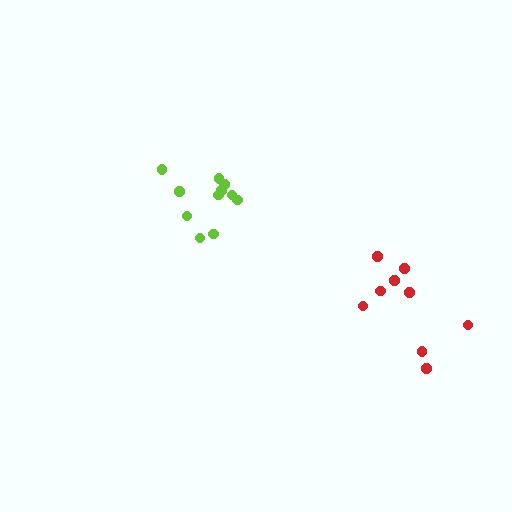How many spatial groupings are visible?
There are 2 spatial groupings.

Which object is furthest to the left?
The lime cluster is leftmost.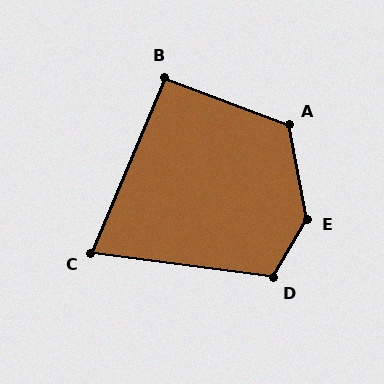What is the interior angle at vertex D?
Approximately 112 degrees (obtuse).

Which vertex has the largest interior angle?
E, at approximately 139 degrees.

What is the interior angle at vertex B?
Approximately 92 degrees (approximately right).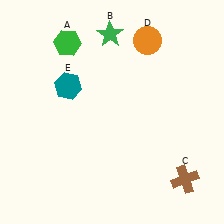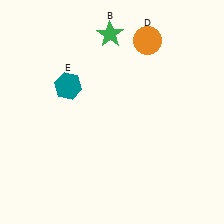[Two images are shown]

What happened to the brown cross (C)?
The brown cross (C) was removed in Image 2. It was in the bottom-right area of Image 1.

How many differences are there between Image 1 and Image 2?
There are 2 differences between the two images.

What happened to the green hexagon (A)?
The green hexagon (A) was removed in Image 2. It was in the top-left area of Image 1.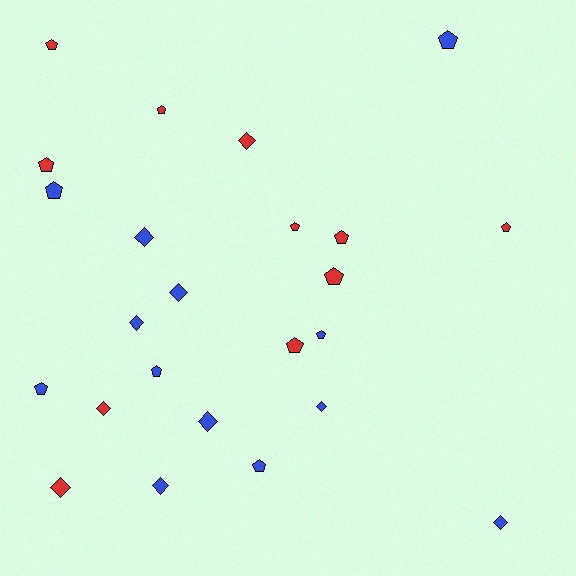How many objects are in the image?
There are 24 objects.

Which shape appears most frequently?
Pentagon, with 14 objects.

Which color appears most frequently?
Blue, with 13 objects.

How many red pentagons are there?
There are 8 red pentagons.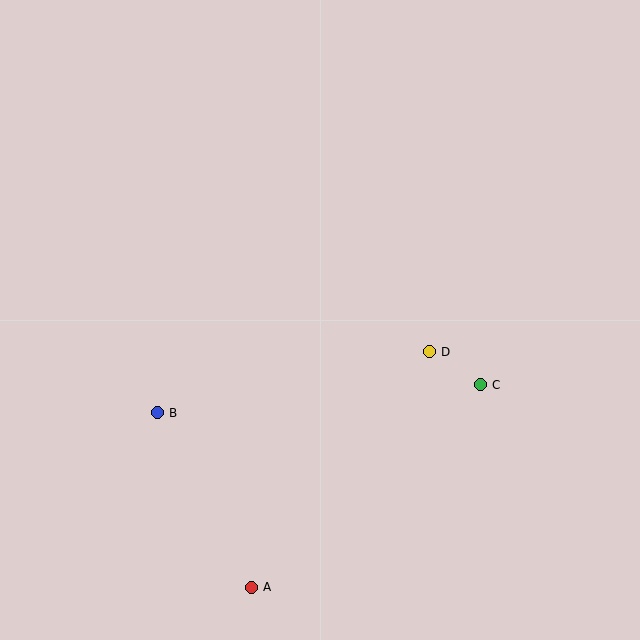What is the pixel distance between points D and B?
The distance between D and B is 278 pixels.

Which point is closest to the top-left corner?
Point B is closest to the top-left corner.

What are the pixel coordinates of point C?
Point C is at (480, 385).